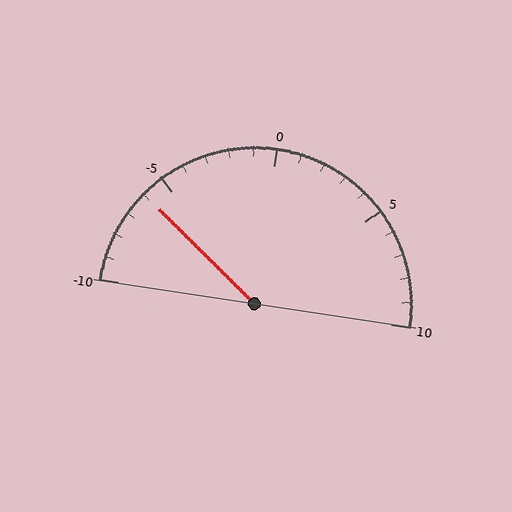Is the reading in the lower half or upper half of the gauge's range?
The reading is in the lower half of the range (-10 to 10).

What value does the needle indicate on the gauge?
The needle indicates approximately -6.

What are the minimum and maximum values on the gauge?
The gauge ranges from -10 to 10.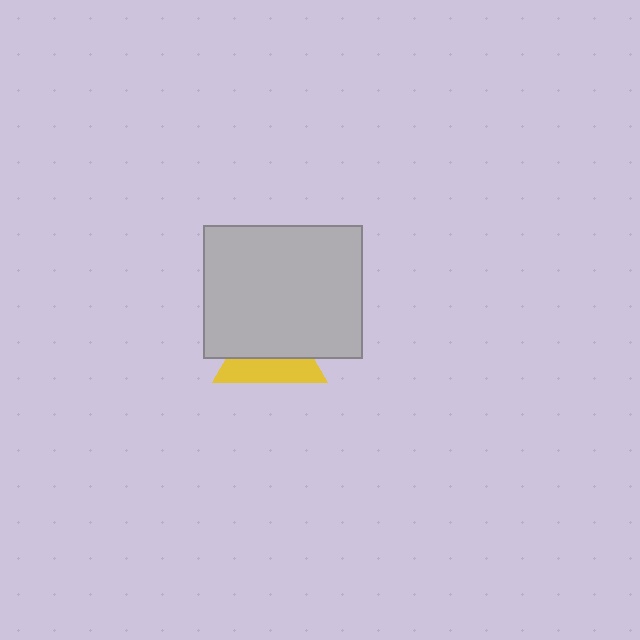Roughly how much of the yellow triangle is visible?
A small part of it is visible (roughly 42%).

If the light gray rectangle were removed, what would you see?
You would see the complete yellow triangle.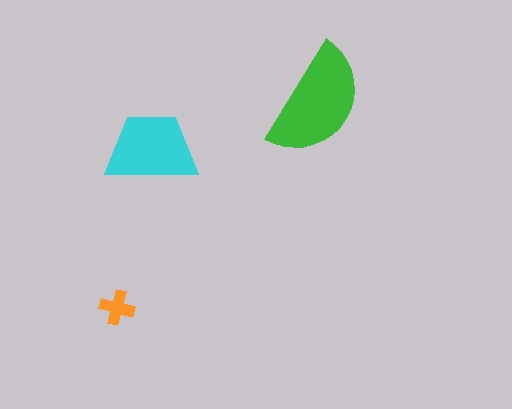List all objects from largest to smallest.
The green semicircle, the cyan trapezoid, the orange cross.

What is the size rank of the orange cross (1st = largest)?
3rd.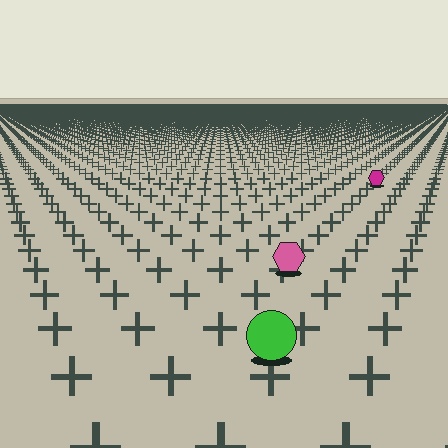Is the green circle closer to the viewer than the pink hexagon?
Yes. The green circle is closer — you can tell from the texture gradient: the ground texture is coarser near it.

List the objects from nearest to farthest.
From nearest to farthest: the green circle, the pink hexagon, the magenta hexagon.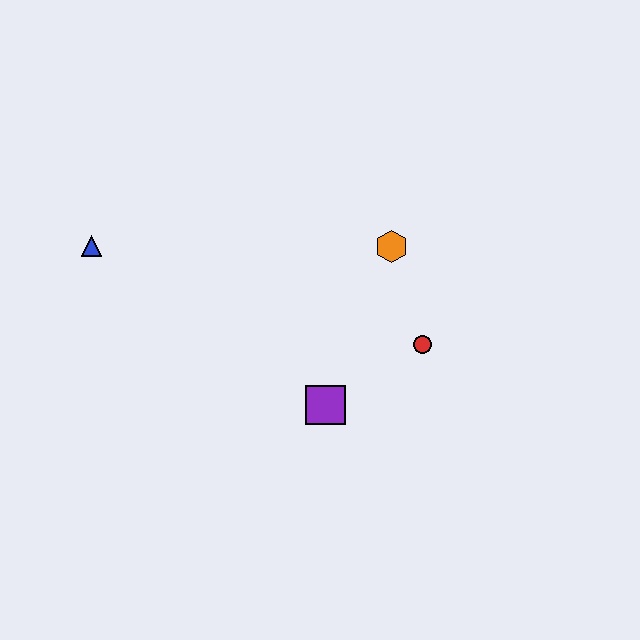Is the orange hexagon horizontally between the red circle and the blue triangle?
Yes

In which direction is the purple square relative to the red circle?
The purple square is to the left of the red circle.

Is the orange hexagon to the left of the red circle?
Yes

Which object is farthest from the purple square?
The blue triangle is farthest from the purple square.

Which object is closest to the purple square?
The red circle is closest to the purple square.